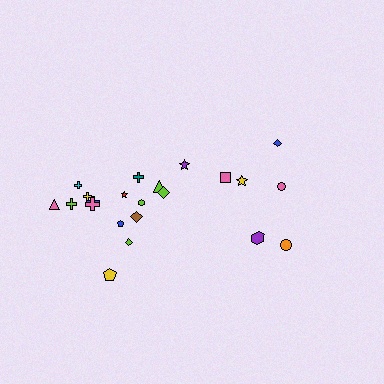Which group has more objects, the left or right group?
The left group.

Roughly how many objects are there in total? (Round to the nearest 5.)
Roughly 20 objects in total.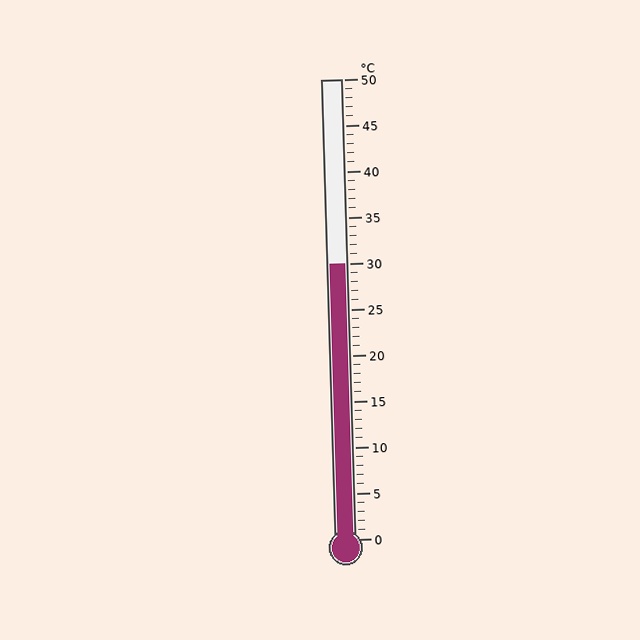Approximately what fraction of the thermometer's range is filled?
The thermometer is filled to approximately 60% of its range.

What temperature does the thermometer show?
The thermometer shows approximately 30°C.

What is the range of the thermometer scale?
The thermometer scale ranges from 0°C to 50°C.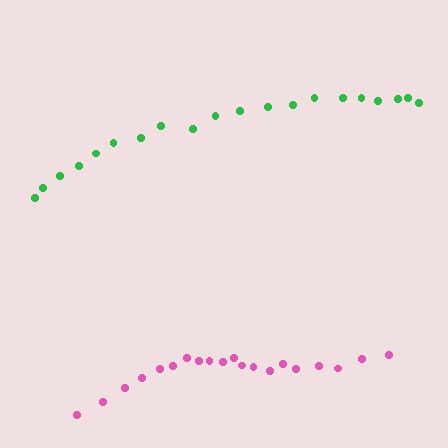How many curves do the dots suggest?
There are 2 distinct paths.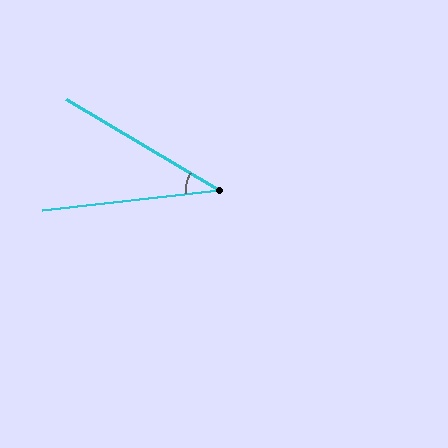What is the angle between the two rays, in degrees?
Approximately 37 degrees.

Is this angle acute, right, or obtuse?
It is acute.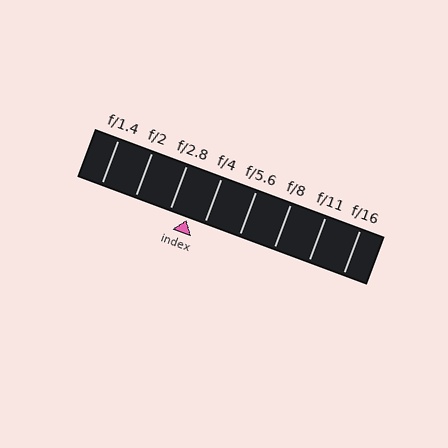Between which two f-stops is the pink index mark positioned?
The index mark is between f/2.8 and f/4.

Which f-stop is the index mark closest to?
The index mark is closest to f/4.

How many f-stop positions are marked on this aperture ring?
There are 8 f-stop positions marked.